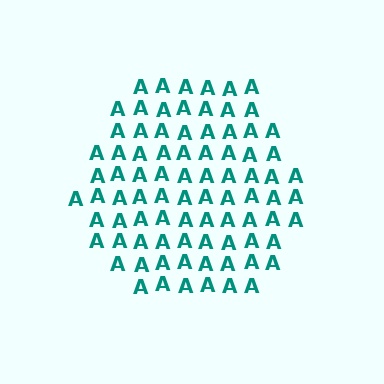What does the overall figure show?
The overall figure shows a hexagon.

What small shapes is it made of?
It is made of small letter A's.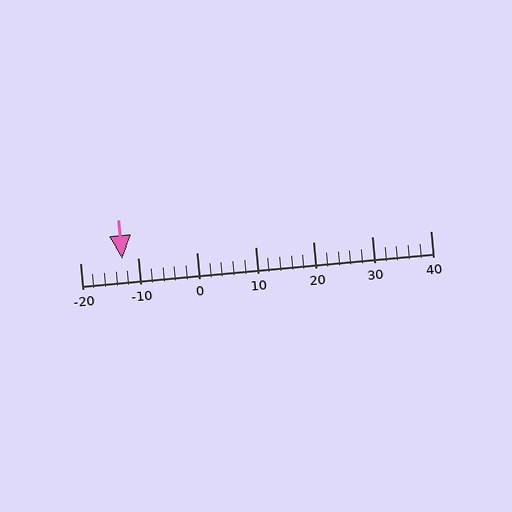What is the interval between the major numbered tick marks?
The major tick marks are spaced 10 units apart.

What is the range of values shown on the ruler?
The ruler shows values from -20 to 40.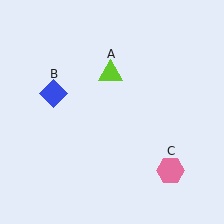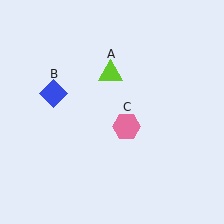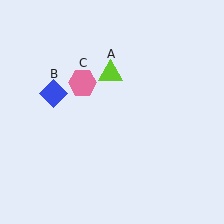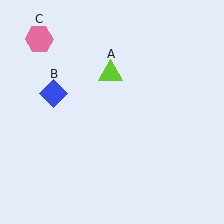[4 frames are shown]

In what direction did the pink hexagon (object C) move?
The pink hexagon (object C) moved up and to the left.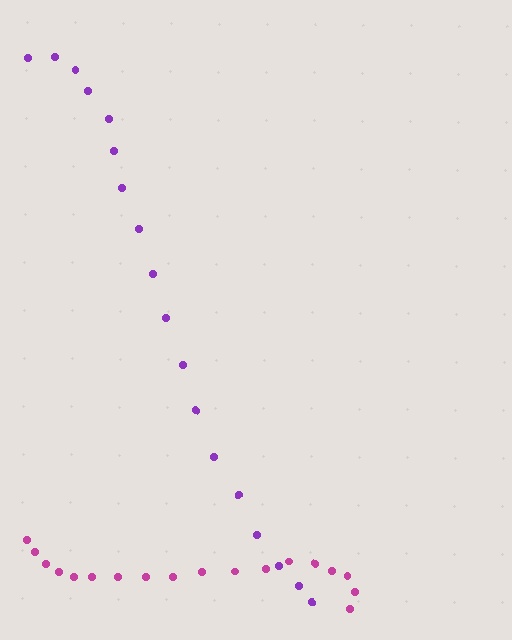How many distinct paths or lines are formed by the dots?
There are 2 distinct paths.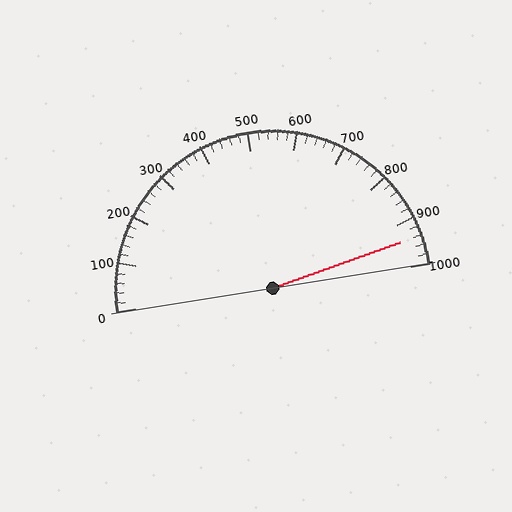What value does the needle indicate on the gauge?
The needle indicates approximately 940.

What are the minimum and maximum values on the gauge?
The gauge ranges from 0 to 1000.